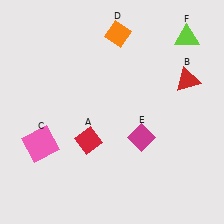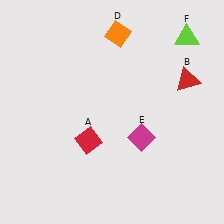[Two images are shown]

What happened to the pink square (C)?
The pink square (C) was removed in Image 2. It was in the bottom-left area of Image 1.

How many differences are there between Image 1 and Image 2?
There is 1 difference between the two images.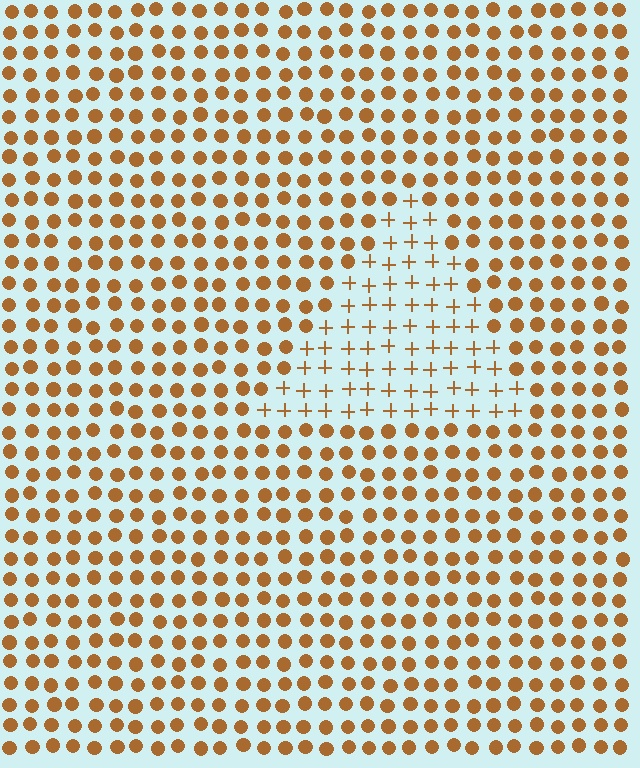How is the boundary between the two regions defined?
The boundary is defined by a change in element shape: plus signs inside vs. circles outside. All elements share the same color and spacing.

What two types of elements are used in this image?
The image uses plus signs inside the triangle region and circles outside it.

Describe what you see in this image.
The image is filled with small brown elements arranged in a uniform grid. A triangle-shaped region contains plus signs, while the surrounding area contains circles. The boundary is defined purely by the change in element shape.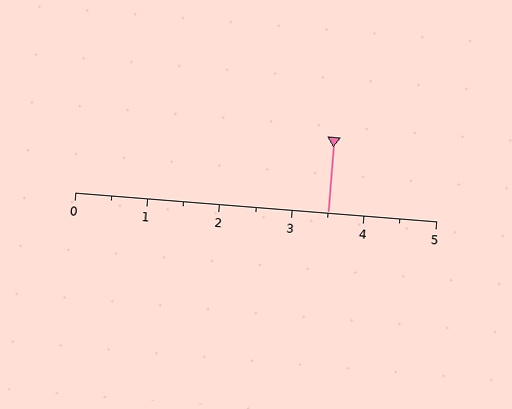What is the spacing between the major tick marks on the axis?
The major ticks are spaced 1 apart.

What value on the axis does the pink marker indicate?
The marker indicates approximately 3.5.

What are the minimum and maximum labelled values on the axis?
The axis runs from 0 to 5.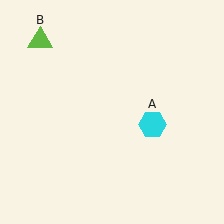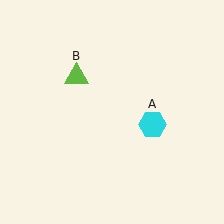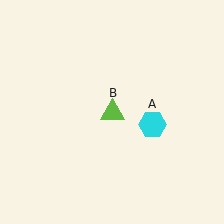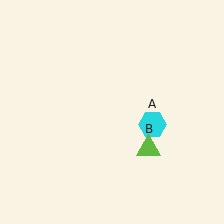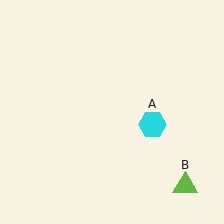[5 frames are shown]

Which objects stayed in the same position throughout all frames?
Cyan hexagon (object A) remained stationary.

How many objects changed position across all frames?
1 object changed position: lime triangle (object B).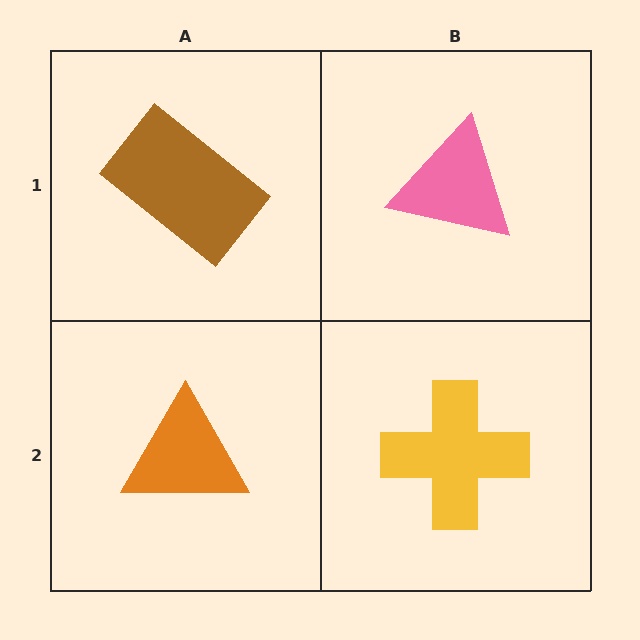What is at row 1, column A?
A brown rectangle.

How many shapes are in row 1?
2 shapes.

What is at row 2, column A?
An orange triangle.